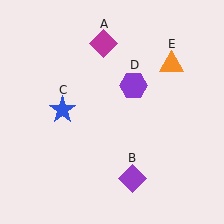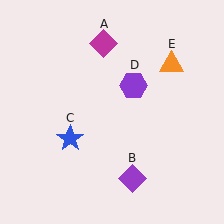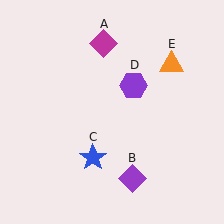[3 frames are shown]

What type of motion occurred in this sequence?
The blue star (object C) rotated counterclockwise around the center of the scene.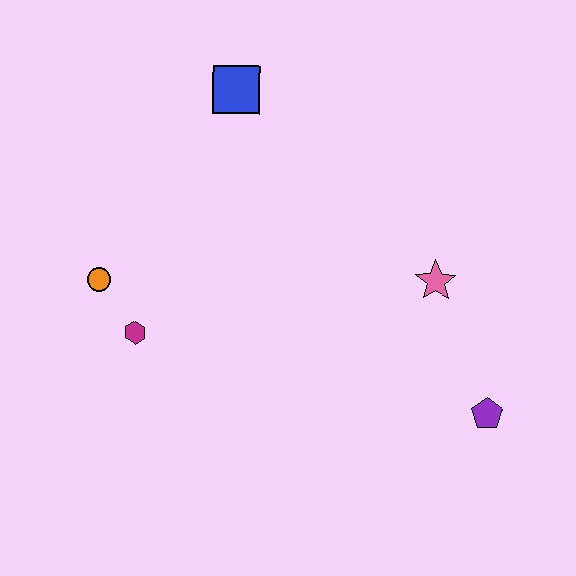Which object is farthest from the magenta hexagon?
The purple pentagon is farthest from the magenta hexagon.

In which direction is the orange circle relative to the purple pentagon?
The orange circle is to the left of the purple pentagon.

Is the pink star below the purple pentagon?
No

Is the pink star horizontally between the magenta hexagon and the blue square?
No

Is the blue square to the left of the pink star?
Yes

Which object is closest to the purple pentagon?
The pink star is closest to the purple pentagon.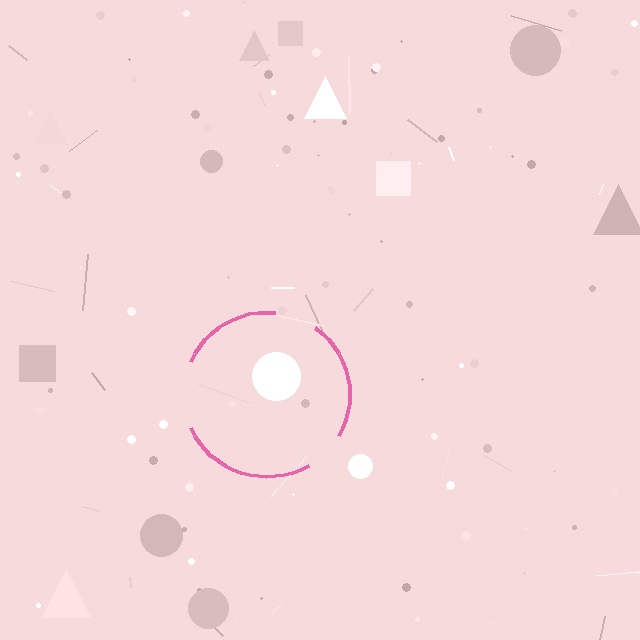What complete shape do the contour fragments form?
The contour fragments form a circle.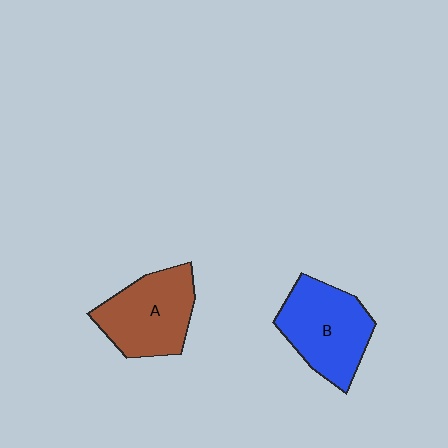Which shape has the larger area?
Shape B (blue).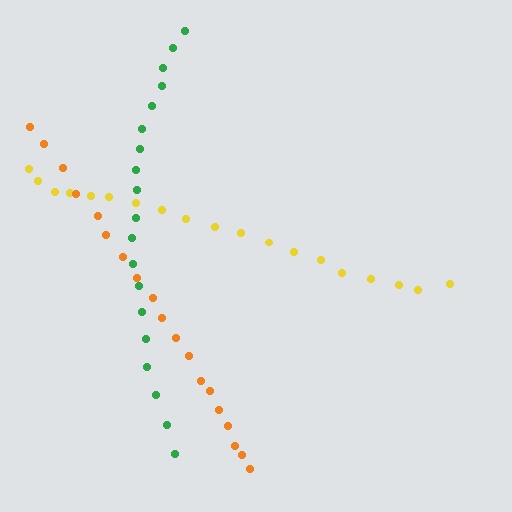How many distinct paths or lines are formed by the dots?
There are 3 distinct paths.